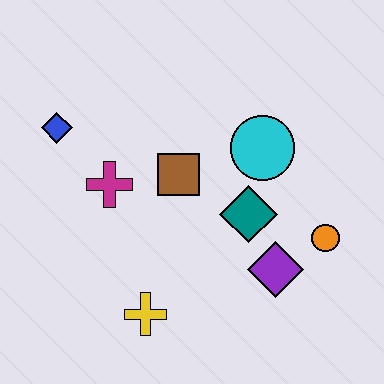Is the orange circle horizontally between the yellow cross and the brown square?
No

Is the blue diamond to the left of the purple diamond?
Yes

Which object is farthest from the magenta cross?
The orange circle is farthest from the magenta cross.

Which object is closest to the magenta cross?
The brown square is closest to the magenta cross.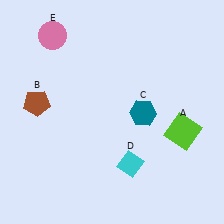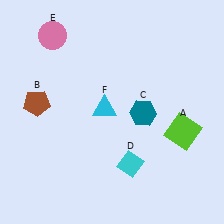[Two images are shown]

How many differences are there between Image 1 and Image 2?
There is 1 difference between the two images.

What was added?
A cyan triangle (F) was added in Image 2.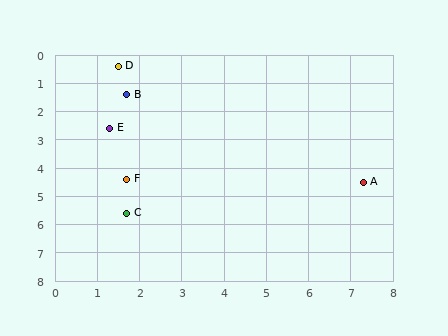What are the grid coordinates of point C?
Point C is at approximately (1.7, 5.6).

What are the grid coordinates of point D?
Point D is at approximately (1.5, 0.4).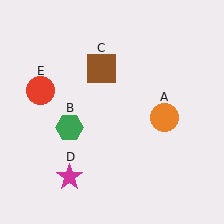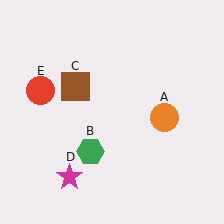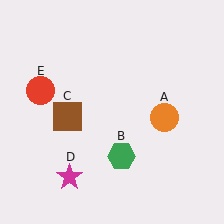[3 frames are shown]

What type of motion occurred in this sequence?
The green hexagon (object B), brown square (object C) rotated counterclockwise around the center of the scene.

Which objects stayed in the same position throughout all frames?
Orange circle (object A) and magenta star (object D) and red circle (object E) remained stationary.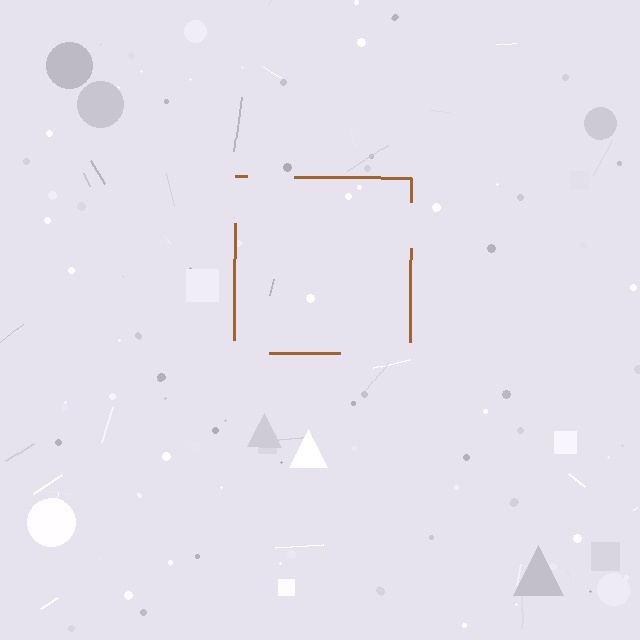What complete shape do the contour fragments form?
The contour fragments form a square.